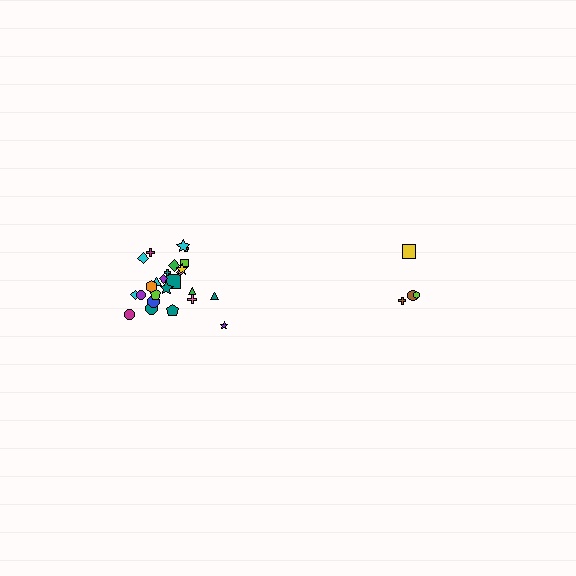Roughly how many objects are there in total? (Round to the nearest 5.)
Roughly 30 objects in total.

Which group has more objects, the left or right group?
The left group.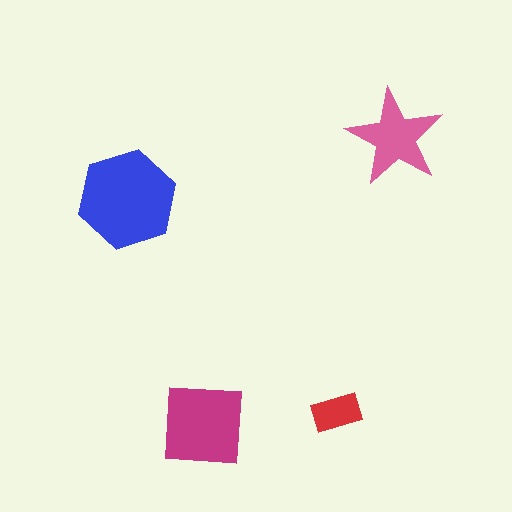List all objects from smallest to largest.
The red rectangle, the pink star, the magenta square, the blue hexagon.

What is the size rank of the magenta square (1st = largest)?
2nd.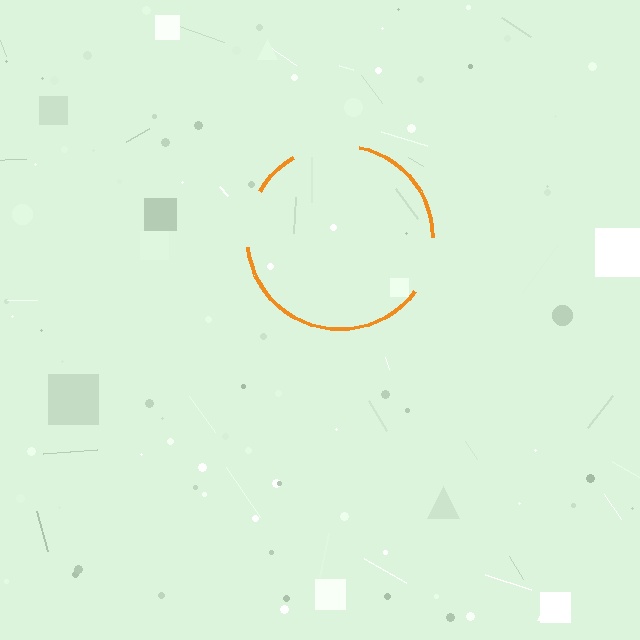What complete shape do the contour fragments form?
The contour fragments form a circle.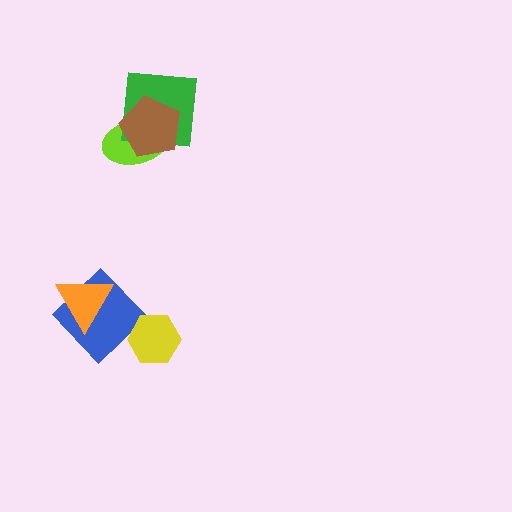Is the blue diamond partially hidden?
Yes, it is partially covered by another shape.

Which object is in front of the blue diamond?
The orange triangle is in front of the blue diamond.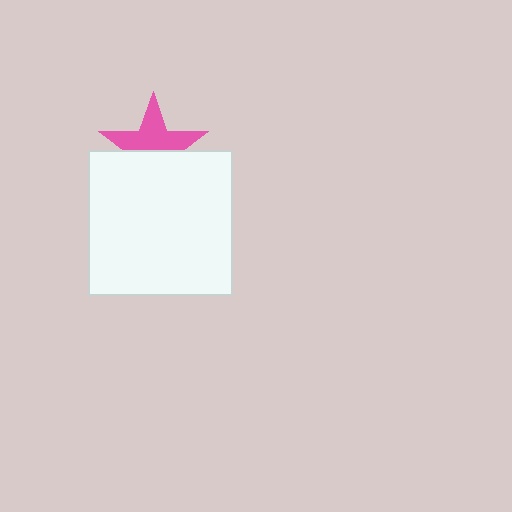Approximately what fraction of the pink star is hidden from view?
Roughly 46% of the pink star is hidden behind the white square.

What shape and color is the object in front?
The object in front is a white square.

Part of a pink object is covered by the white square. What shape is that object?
It is a star.